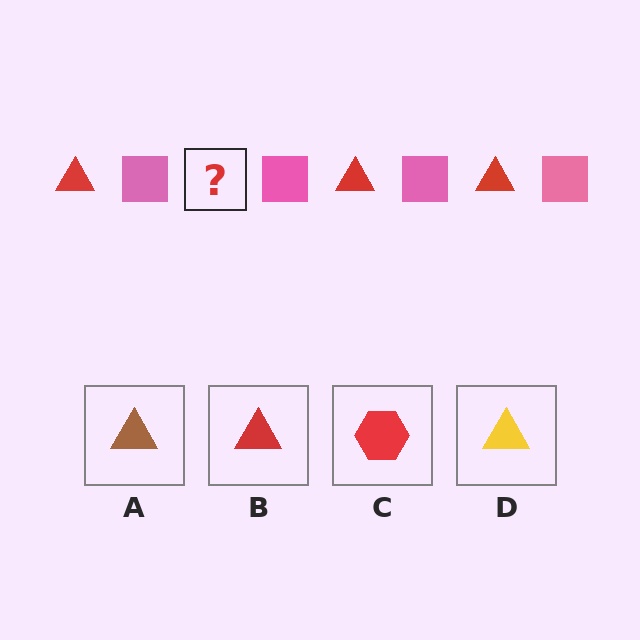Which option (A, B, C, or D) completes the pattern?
B.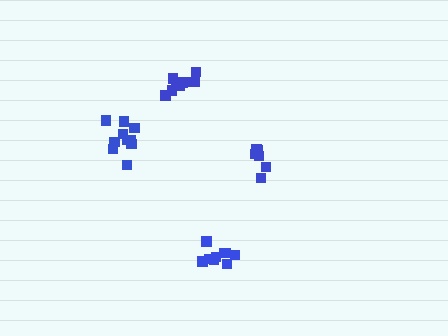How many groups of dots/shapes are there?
There are 4 groups.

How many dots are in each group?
Group 1: 6 dots, Group 2: 10 dots, Group 3: 9 dots, Group 4: 9 dots (34 total).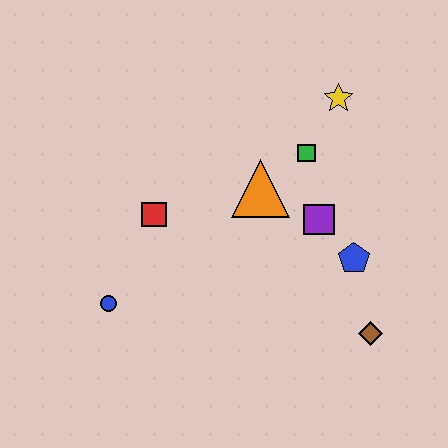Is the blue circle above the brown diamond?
Yes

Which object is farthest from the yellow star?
The blue circle is farthest from the yellow star.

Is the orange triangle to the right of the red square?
Yes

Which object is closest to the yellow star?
The green square is closest to the yellow star.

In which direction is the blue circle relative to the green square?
The blue circle is to the left of the green square.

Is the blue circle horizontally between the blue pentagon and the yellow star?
No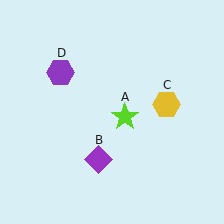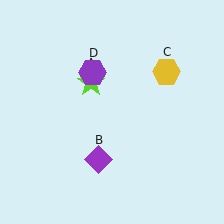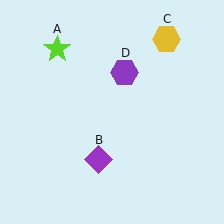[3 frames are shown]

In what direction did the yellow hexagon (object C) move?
The yellow hexagon (object C) moved up.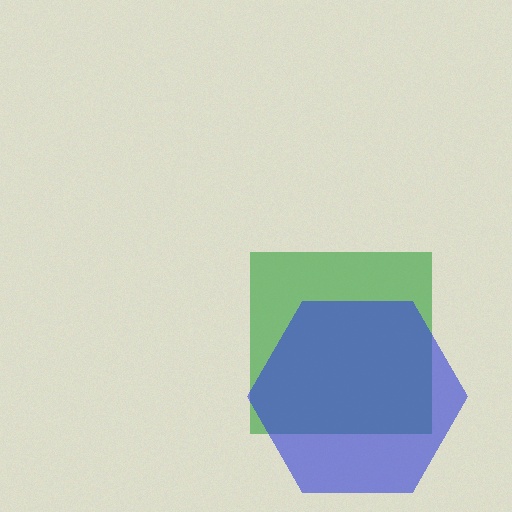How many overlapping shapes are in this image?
There are 2 overlapping shapes in the image.